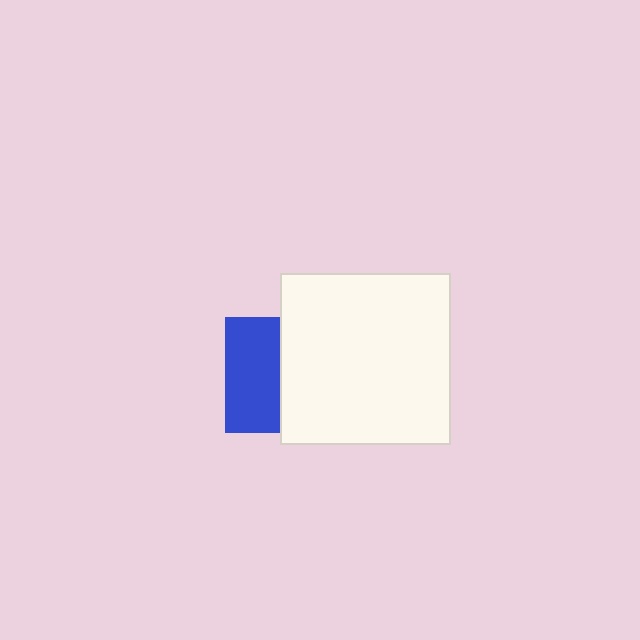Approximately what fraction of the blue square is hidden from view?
Roughly 53% of the blue square is hidden behind the white square.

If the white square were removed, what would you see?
You would see the complete blue square.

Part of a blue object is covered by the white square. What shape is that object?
It is a square.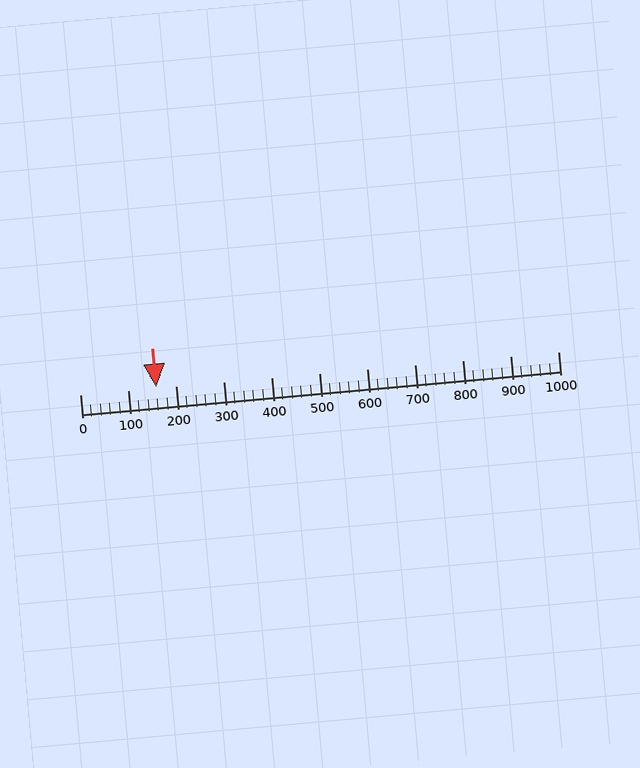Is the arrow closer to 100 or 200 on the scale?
The arrow is closer to 200.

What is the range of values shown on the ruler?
The ruler shows values from 0 to 1000.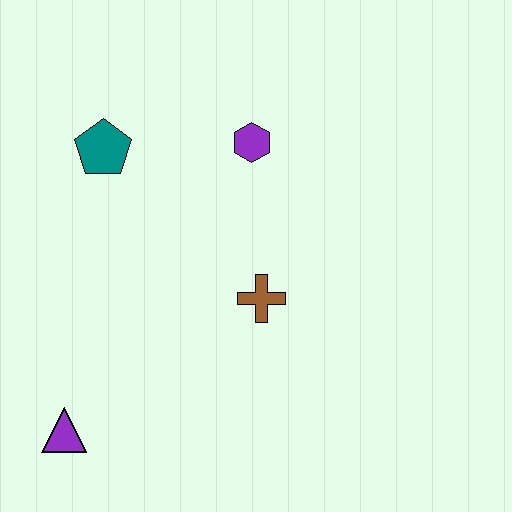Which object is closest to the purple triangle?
The brown cross is closest to the purple triangle.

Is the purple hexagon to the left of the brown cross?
Yes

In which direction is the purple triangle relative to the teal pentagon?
The purple triangle is below the teal pentagon.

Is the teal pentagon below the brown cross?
No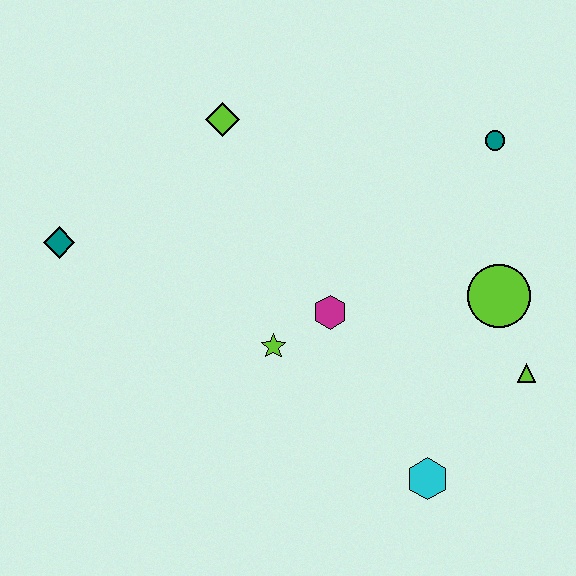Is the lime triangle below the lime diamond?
Yes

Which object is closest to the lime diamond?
The teal diamond is closest to the lime diamond.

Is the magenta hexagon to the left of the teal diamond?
No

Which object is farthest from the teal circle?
The teal diamond is farthest from the teal circle.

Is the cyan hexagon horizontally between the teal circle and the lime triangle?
No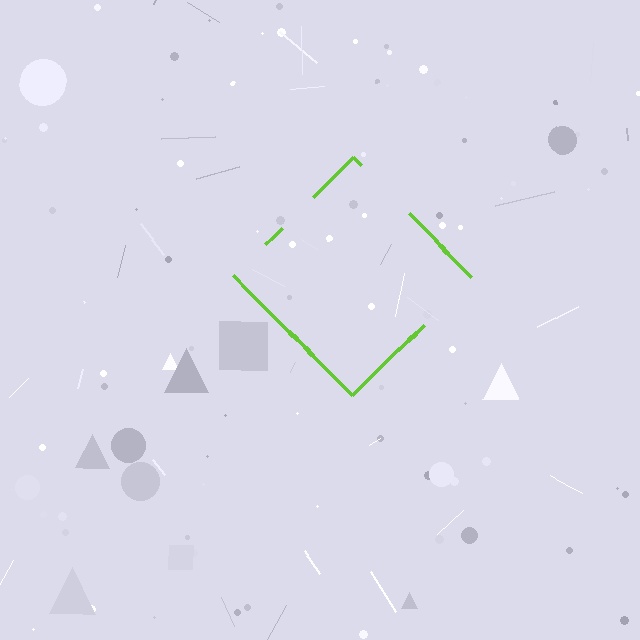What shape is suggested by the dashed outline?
The dashed outline suggests a diamond.